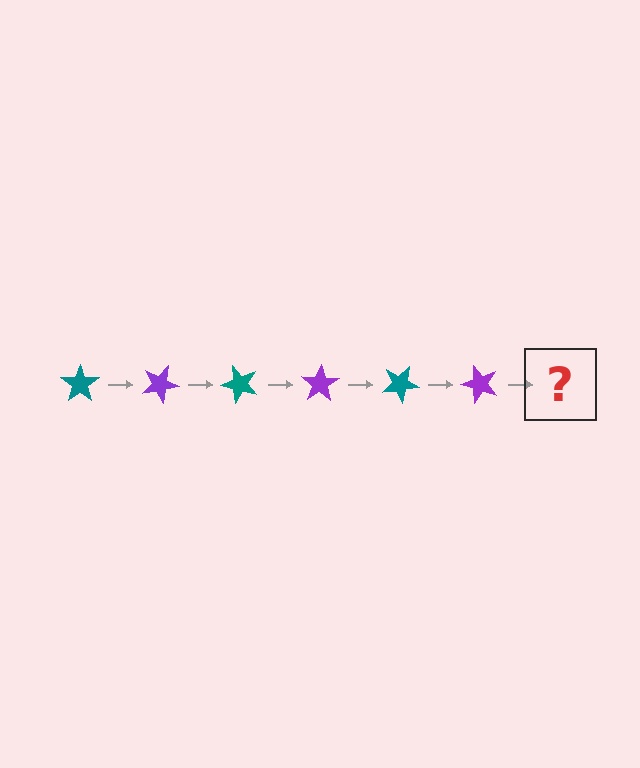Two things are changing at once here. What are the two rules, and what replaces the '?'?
The two rules are that it rotates 25 degrees each step and the color cycles through teal and purple. The '?' should be a teal star, rotated 150 degrees from the start.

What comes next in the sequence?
The next element should be a teal star, rotated 150 degrees from the start.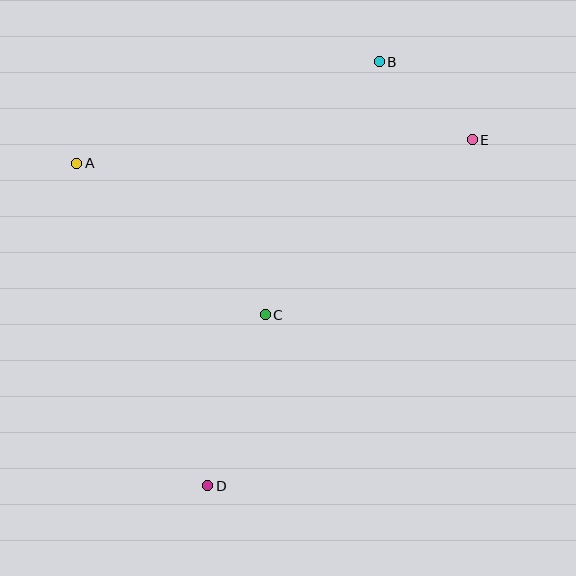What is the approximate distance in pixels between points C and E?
The distance between C and E is approximately 271 pixels.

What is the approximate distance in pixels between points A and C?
The distance between A and C is approximately 242 pixels.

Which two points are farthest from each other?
Points B and D are farthest from each other.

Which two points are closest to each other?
Points B and E are closest to each other.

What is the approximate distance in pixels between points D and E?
The distance between D and E is approximately 436 pixels.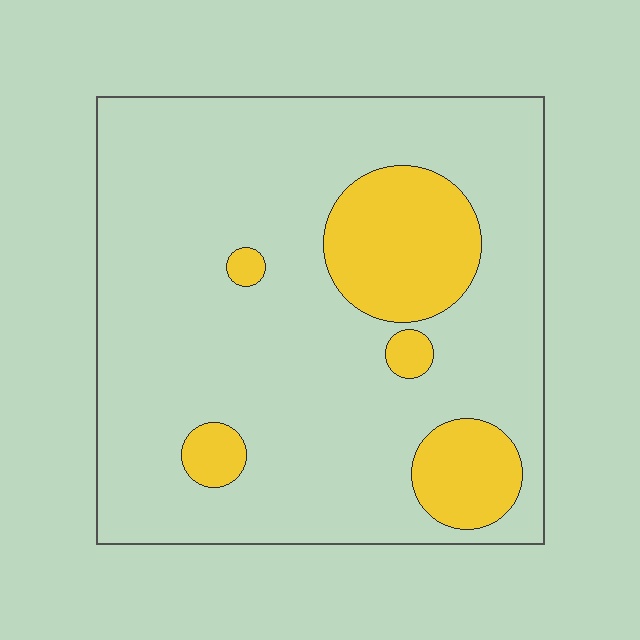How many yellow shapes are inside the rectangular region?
5.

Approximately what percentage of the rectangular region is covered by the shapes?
Approximately 20%.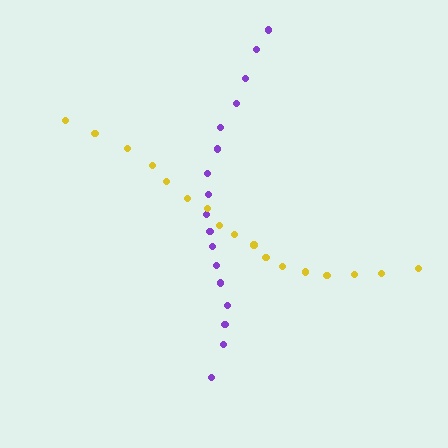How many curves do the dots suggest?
There are 2 distinct paths.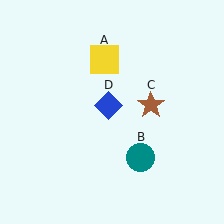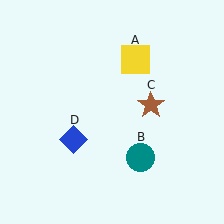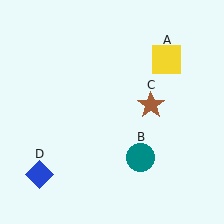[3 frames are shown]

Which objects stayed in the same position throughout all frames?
Teal circle (object B) and brown star (object C) remained stationary.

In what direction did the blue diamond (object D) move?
The blue diamond (object D) moved down and to the left.